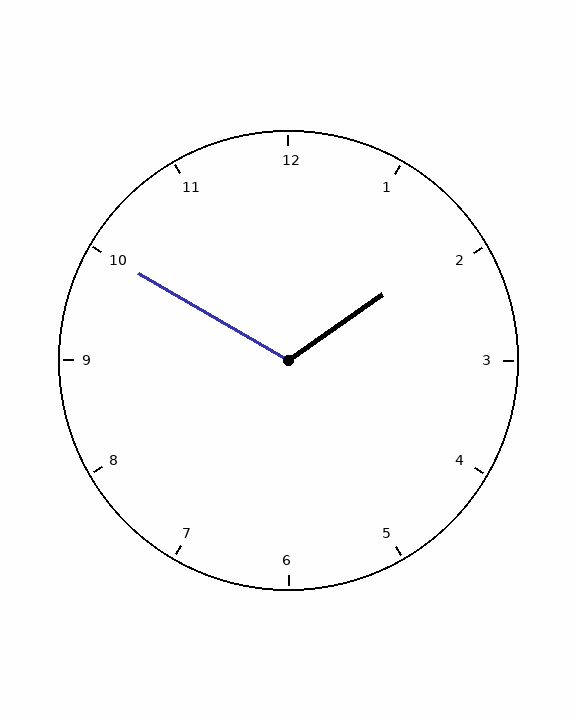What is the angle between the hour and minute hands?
Approximately 115 degrees.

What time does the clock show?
1:50.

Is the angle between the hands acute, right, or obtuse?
It is obtuse.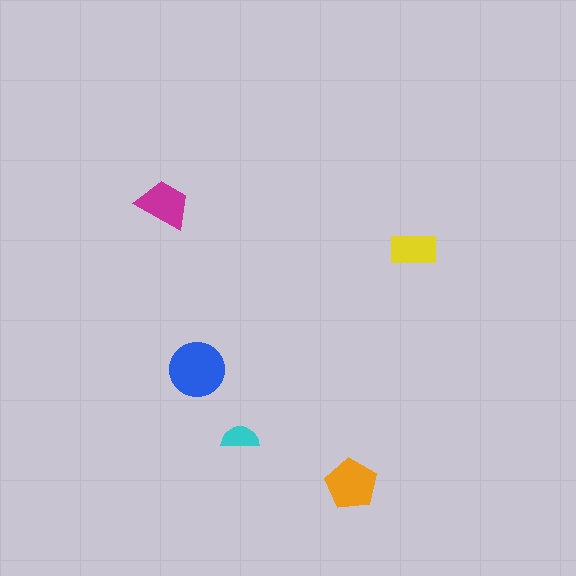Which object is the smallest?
The cyan semicircle.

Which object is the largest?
The blue circle.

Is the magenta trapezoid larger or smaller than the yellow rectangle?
Larger.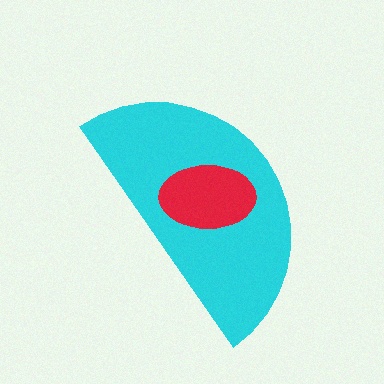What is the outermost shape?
The cyan semicircle.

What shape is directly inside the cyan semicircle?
The red ellipse.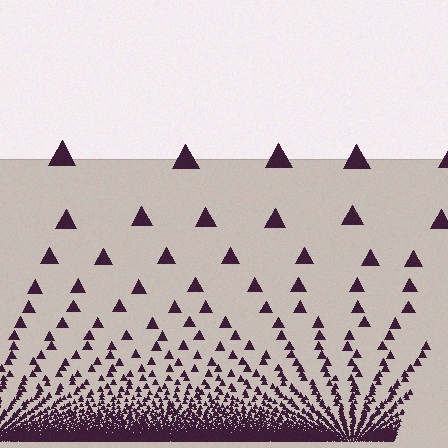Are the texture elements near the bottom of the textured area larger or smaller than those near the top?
Smaller. The gradient is inverted — elements near the bottom are smaller and denser.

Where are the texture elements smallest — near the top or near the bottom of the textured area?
Near the bottom.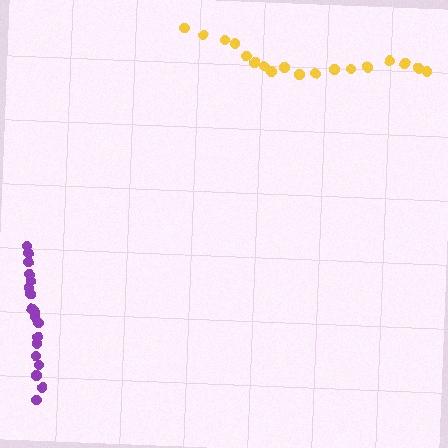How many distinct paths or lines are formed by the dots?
There are 2 distinct paths.